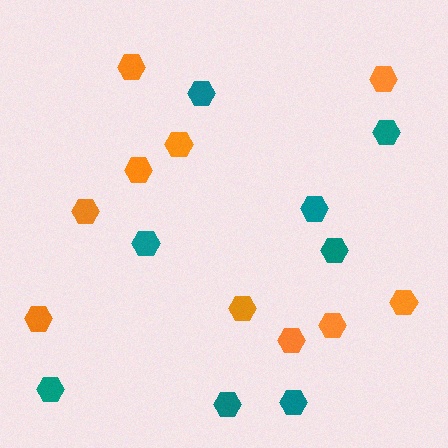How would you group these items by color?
There are 2 groups: one group of teal hexagons (8) and one group of orange hexagons (10).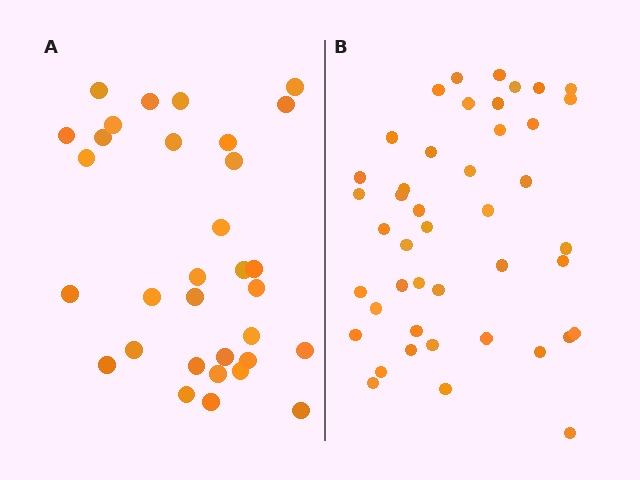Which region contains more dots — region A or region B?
Region B (the right region) has more dots.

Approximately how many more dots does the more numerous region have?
Region B has roughly 12 or so more dots than region A.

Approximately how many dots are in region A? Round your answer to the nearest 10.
About 30 dots. (The exact count is 32, which rounds to 30.)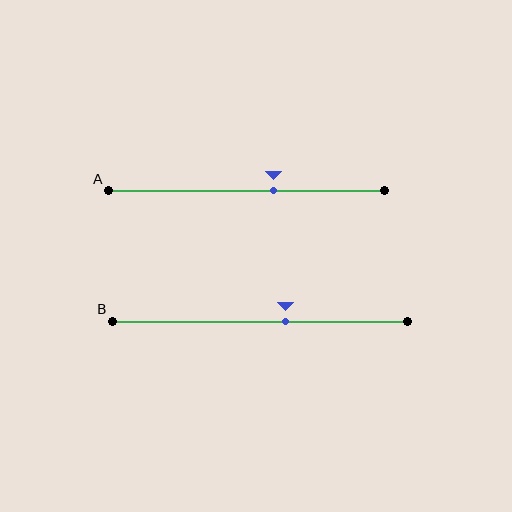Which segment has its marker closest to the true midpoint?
Segment B has its marker closest to the true midpoint.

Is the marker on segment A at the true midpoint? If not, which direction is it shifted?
No, the marker on segment A is shifted to the right by about 10% of the segment length.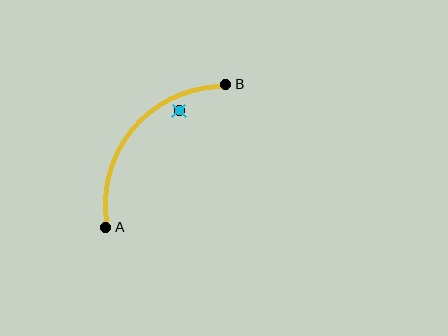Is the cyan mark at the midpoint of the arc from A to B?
No — the cyan mark does not lie on the arc at all. It sits slightly inside the curve.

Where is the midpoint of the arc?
The arc midpoint is the point on the curve farthest from the straight line joining A and B. It sits above and to the left of that line.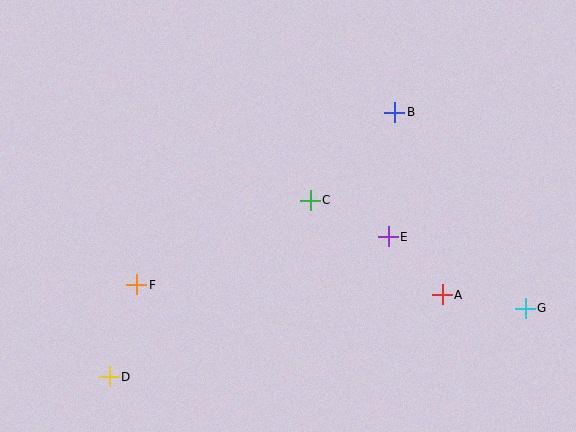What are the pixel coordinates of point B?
Point B is at (395, 112).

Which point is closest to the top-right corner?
Point B is closest to the top-right corner.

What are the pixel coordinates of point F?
Point F is at (137, 285).